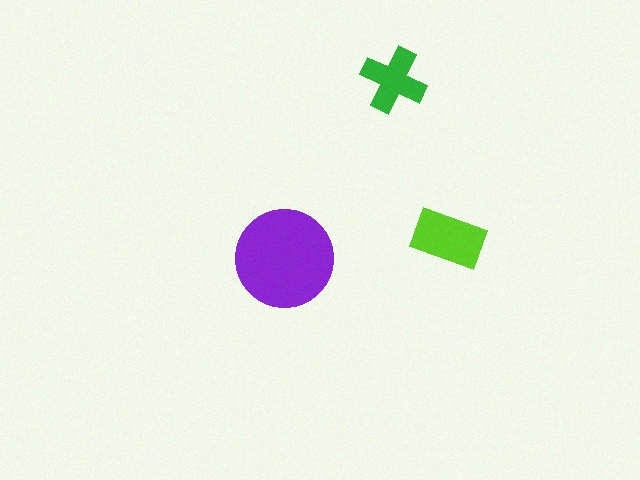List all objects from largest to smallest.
The purple circle, the lime rectangle, the green cross.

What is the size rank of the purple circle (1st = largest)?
1st.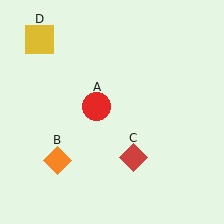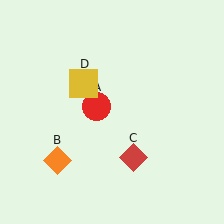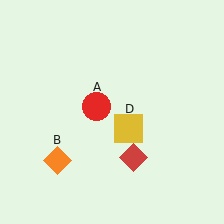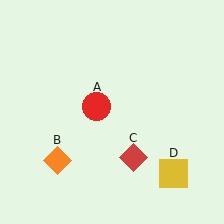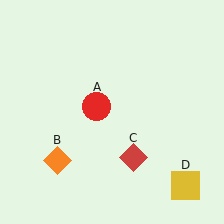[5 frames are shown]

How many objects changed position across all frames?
1 object changed position: yellow square (object D).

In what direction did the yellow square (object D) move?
The yellow square (object D) moved down and to the right.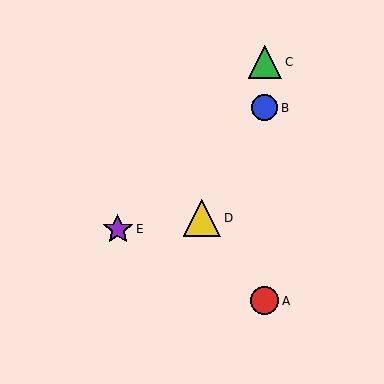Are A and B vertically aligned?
Yes, both are at x≈265.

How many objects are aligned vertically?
3 objects (A, B, C) are aligned vertically.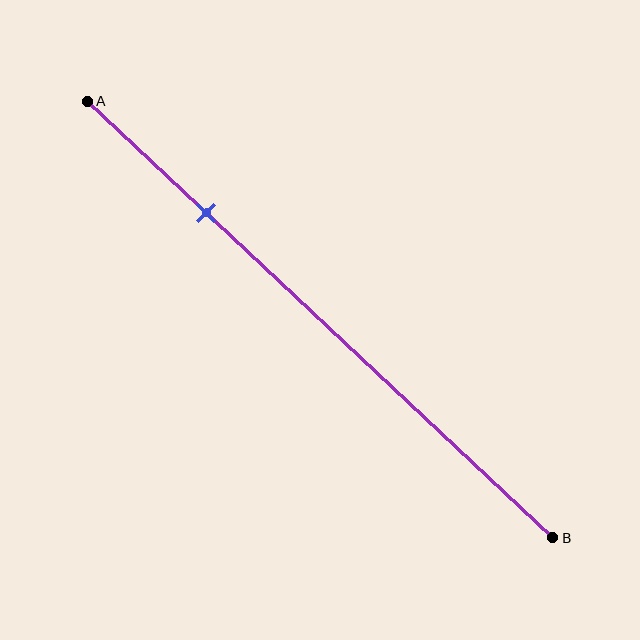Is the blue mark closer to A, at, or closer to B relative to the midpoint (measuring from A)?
The blue mark is closer to point A than the midpoint of segment AB.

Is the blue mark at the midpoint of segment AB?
No, the mark is at about 25% from A, not at the 50% midpoint.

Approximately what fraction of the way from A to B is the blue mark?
The blue mark is approximately 25% of the way from A to B.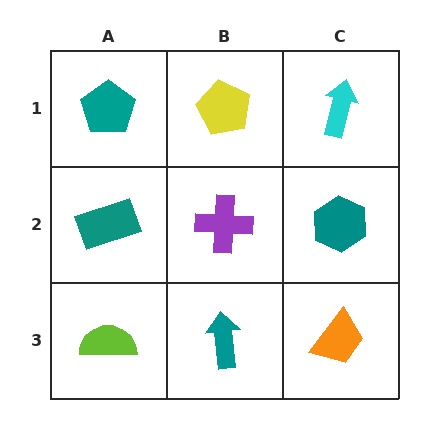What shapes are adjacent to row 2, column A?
A teal pentagon (row 1, column A), a lime semicircle (row 3, column A), a purple cross (row 2, column B).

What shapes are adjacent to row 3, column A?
A teal rectangle (row 2, column A), a teal arrow (row 3, column B).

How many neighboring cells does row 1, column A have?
2.